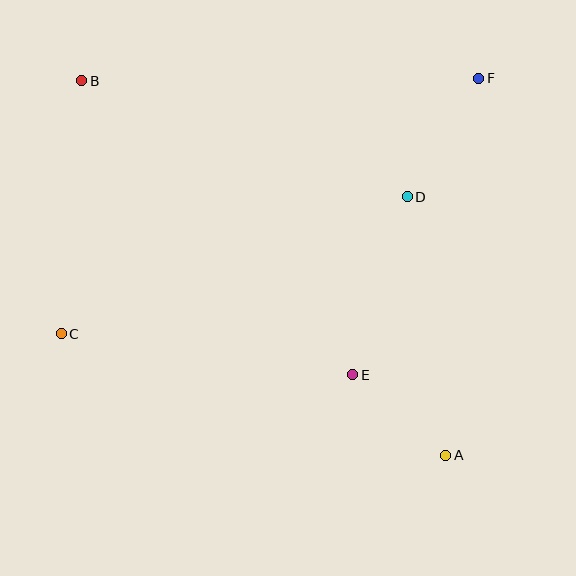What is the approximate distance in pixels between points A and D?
The distance between A and D is approximately 261 pixels.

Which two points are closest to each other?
Points A and E are closest to each other.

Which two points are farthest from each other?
Points A and B are farthest from each other.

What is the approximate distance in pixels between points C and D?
The distance between C and D is approximately 372 pixels.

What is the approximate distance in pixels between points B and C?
The distance between B and C is approximately 254 pixels.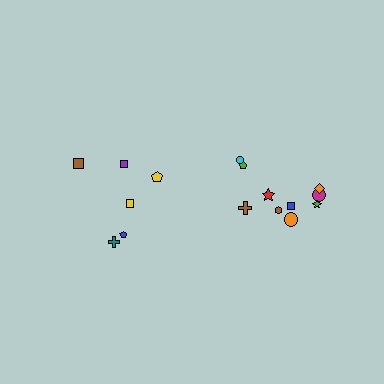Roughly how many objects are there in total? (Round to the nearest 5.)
Roughly 15 objects in total.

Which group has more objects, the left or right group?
The right group.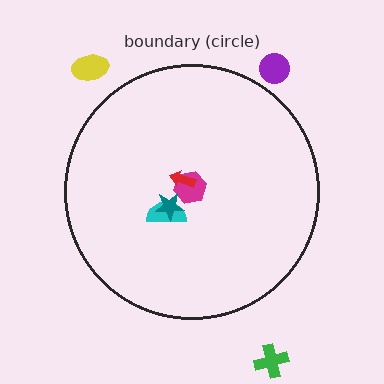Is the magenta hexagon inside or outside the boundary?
Inside.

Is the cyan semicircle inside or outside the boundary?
Inside.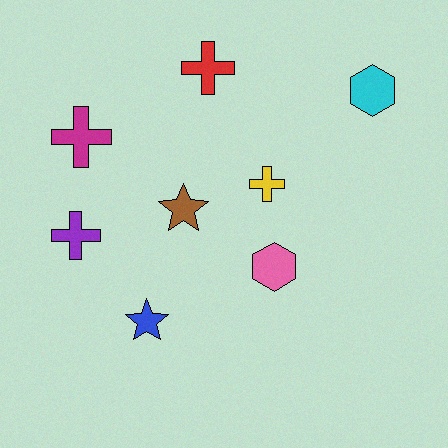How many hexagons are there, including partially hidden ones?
There are 2 hexagons.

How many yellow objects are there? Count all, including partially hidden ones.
There is 1 yellow object.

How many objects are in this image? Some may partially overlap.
There are 8 objects.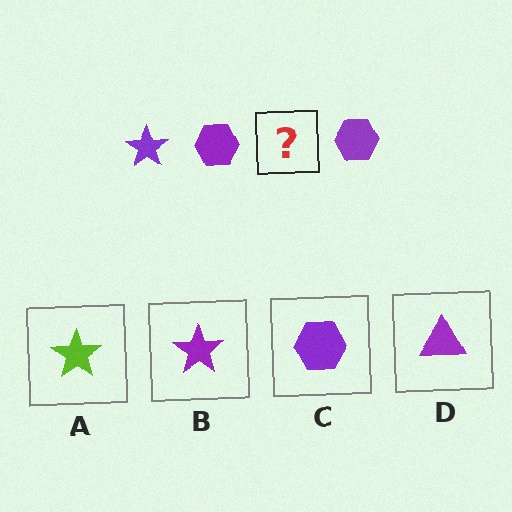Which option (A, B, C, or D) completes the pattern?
B.